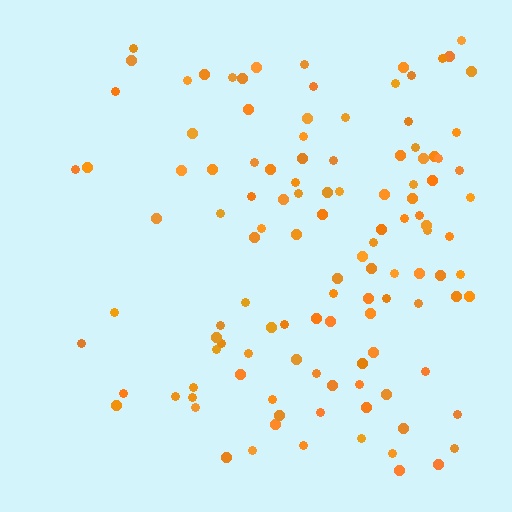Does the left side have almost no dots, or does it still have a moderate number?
Still a moderate number, just noticeably fewer than the right.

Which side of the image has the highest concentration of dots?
The right.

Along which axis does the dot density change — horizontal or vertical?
Horizontal.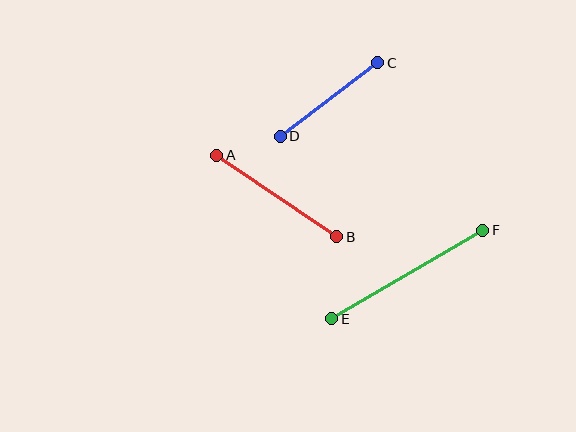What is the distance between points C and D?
The distance is approximately 122 pixels.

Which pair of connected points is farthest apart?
Points E and F are farthest apart.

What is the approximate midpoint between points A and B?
The midpoint is at approximately (277, 196) pixels.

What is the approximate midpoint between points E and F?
The midpoint is at approximately (407, 275) pixels.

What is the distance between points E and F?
The distance is approximately 175 pixels.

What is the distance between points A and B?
The distance is approximately 145 pixels.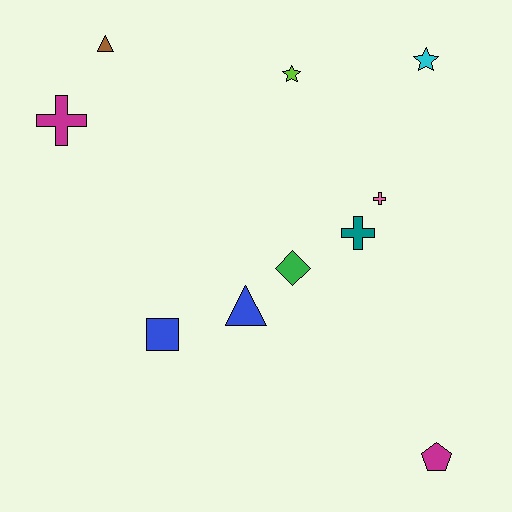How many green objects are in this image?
There is 1 green object.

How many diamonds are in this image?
There is 1 diamond.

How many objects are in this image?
There are 10 objects.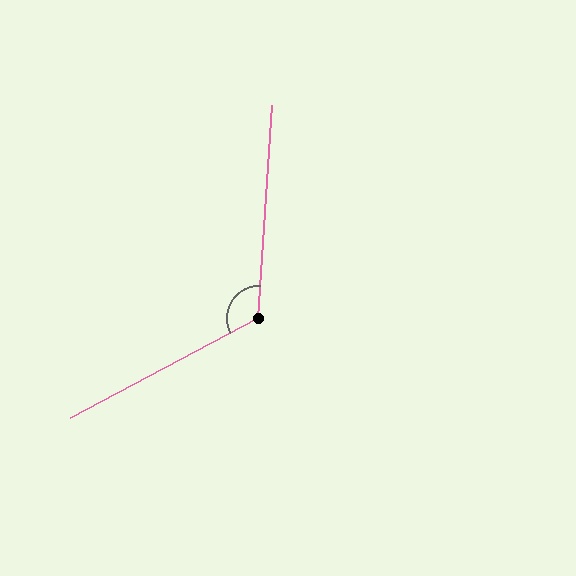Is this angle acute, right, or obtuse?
It is obtuse.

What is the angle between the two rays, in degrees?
Approximately 121 degrees.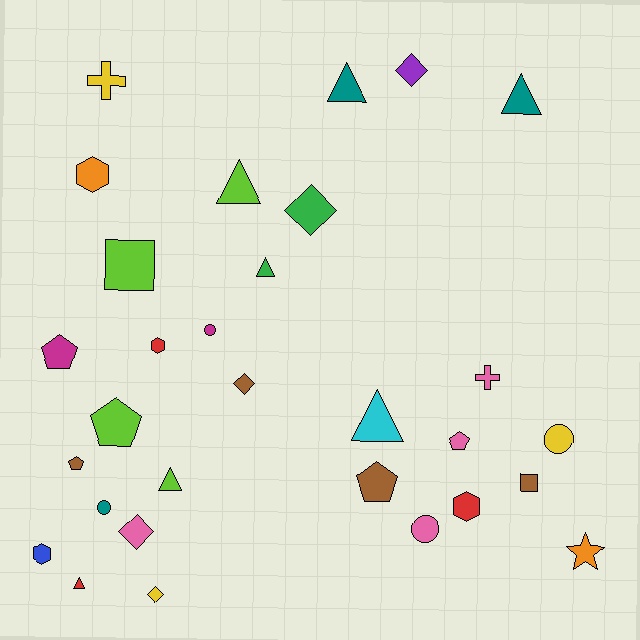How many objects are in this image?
There are 30 objects.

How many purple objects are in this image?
There is 1 purple object.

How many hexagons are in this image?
There are 4 hexagons.